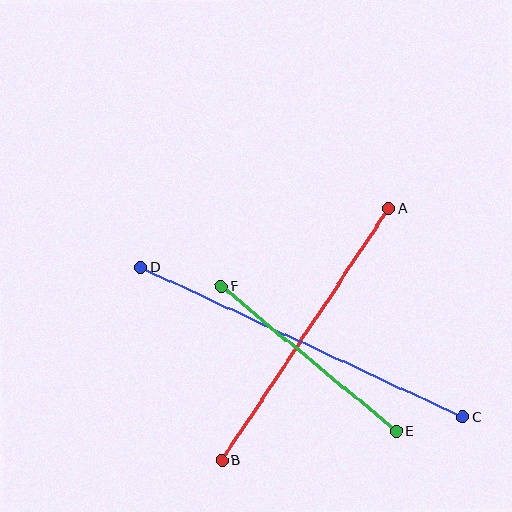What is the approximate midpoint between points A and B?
The midpoint is at approximately (306, 335) pixels.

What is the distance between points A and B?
The distance is approximately 303 pixels.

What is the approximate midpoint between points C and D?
The midpoint is at approximately (302, 342) pixels.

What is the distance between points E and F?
The distance is approximately 227 pixels.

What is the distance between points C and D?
The distance is approximately 355 pixels.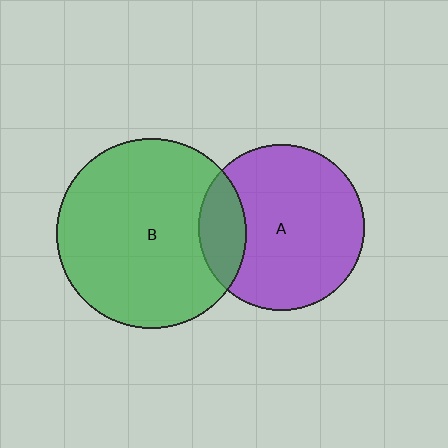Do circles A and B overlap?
Yes.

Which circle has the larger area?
Circle B (green).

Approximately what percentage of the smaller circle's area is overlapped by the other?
Approximately 20%.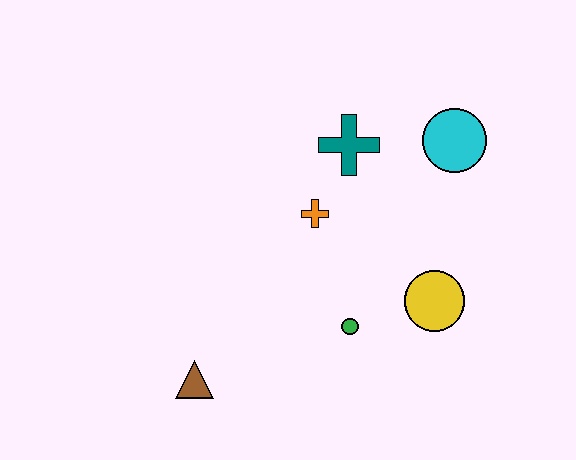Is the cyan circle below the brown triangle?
No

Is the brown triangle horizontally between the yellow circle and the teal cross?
No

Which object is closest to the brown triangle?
The green circle is closest to the brown triangle.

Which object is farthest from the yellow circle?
The brown triangle is farthest from the yellow circle.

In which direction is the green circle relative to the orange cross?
The green circle is below the orange cross.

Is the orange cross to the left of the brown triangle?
No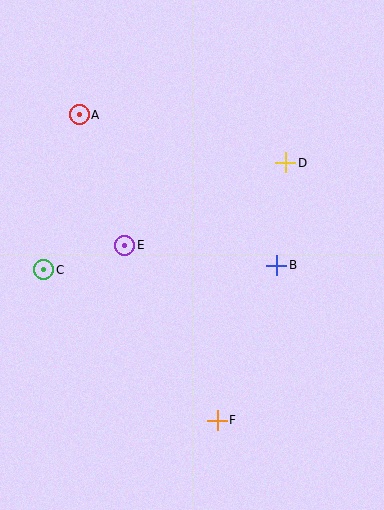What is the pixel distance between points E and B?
The distance between E and B is 153 pixels.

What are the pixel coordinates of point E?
Point E is at (125, 245).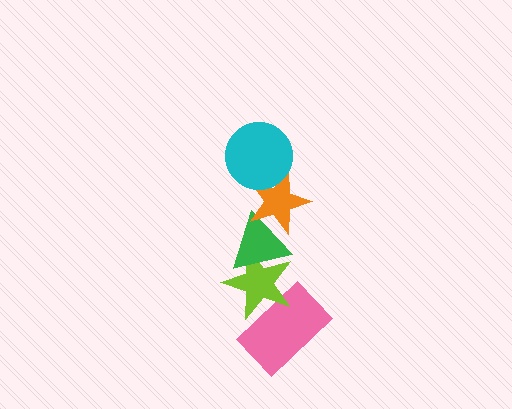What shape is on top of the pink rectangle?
The lime star is on top of the pink rectangle.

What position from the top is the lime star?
The lime star is 4th from the top.